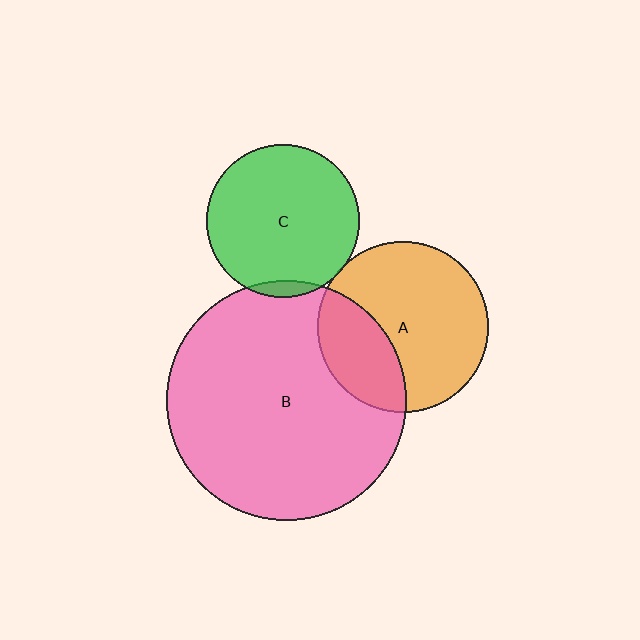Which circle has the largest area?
Circle B (pink).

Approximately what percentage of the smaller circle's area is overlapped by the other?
Approximately 5%.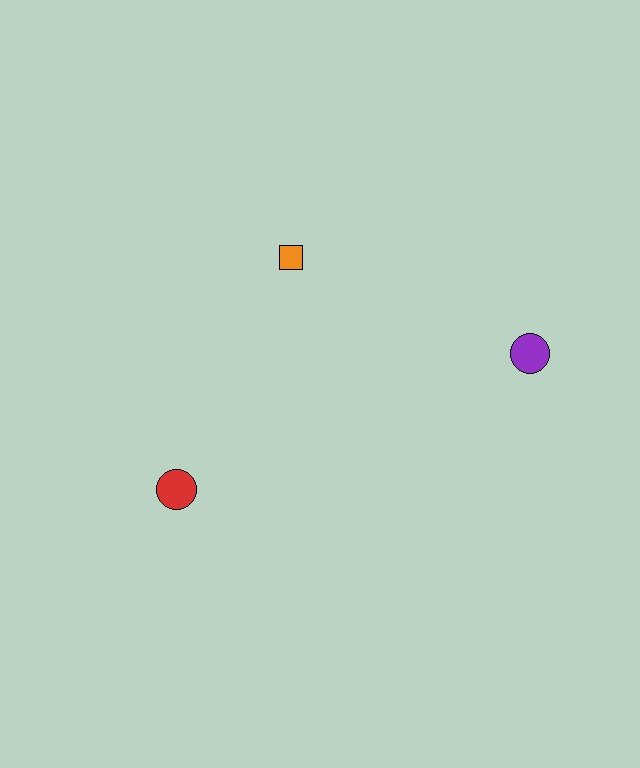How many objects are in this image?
There are 3 objects.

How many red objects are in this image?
There is 1 red object.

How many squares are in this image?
There is 1 square.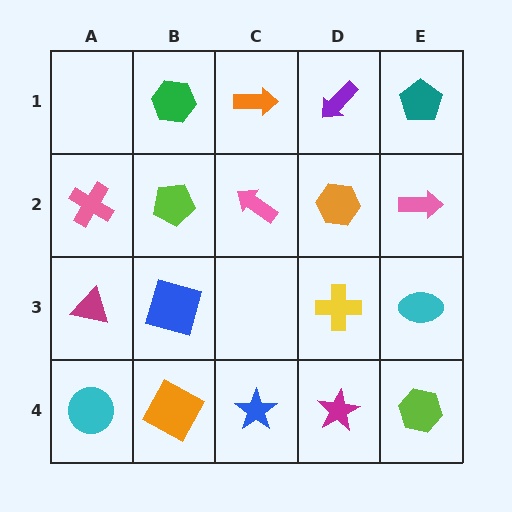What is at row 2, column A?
A pink cross.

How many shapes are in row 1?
4 shapes.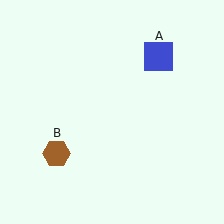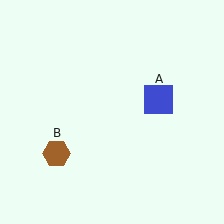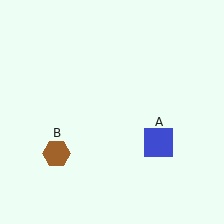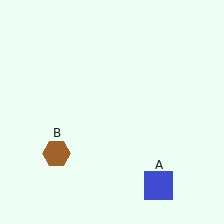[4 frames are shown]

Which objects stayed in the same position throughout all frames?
Brown hexagon (object B) remained stationary.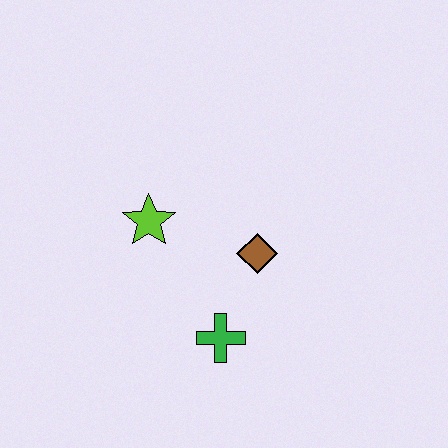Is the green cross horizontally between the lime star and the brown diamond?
Yes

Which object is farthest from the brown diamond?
The lime star is farthest from the brown diamond.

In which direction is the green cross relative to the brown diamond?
The green cross is below the brown diamond.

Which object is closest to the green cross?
The brown diamond is closest to the green cross.